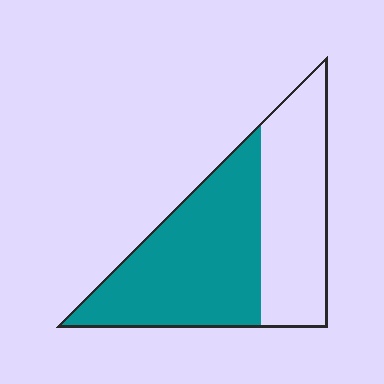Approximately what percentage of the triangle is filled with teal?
Approximately 55%.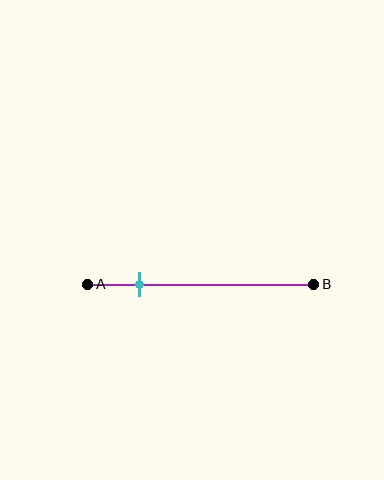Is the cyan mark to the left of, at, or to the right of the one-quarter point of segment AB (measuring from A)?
The cyan mark is approximately at the one-quarter point of segment AB.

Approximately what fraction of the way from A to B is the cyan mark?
The cyan mark is approximately 25% of the way from A to B.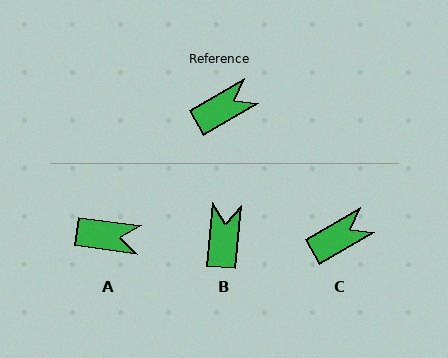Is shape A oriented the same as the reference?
No, it is off by about 38 degrees.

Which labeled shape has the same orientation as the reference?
C.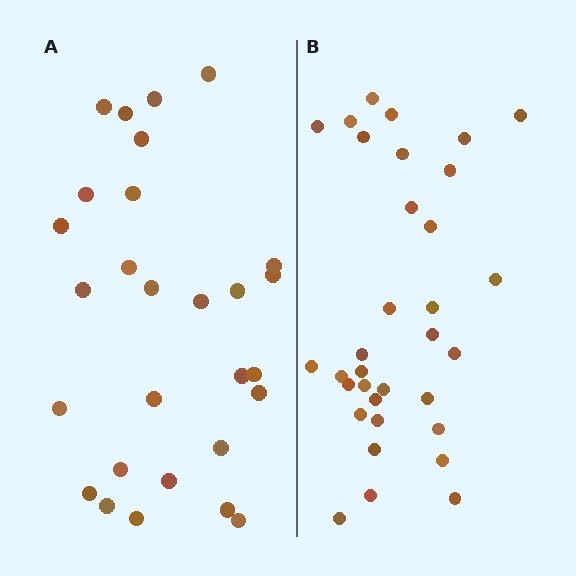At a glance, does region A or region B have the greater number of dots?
Region B (the right region) has more dots.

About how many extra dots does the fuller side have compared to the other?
Region B has about 5 more dots than region A.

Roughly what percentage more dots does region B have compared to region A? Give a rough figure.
About 20% more.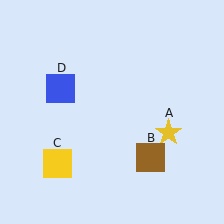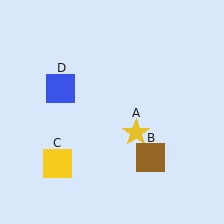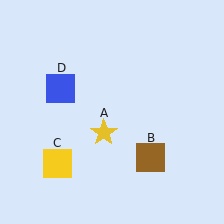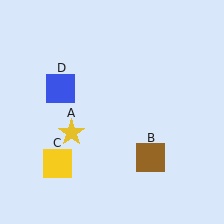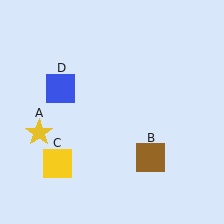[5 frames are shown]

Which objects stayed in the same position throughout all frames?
Brown square (object B) and yellow square (object C) and blue square (object D) remained stationary.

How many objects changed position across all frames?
1 object changed position: yellow star (object A).